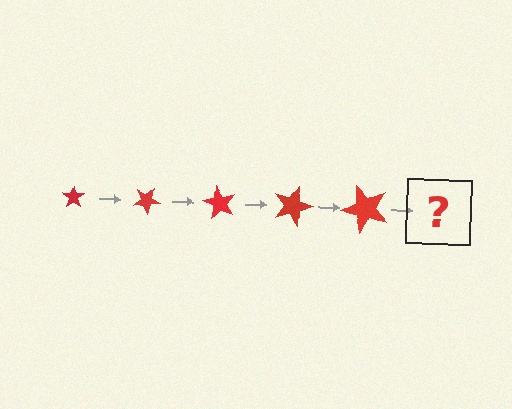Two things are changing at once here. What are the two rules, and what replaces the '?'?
The two rules are that the star grows larger each step and it rotates 30 degrees each step. The '?' should be a star, larger than the previous one and rotated 150 degrees from the start.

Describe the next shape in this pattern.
It should be a star, larger than the previous one and rotated 150 degrees from the start.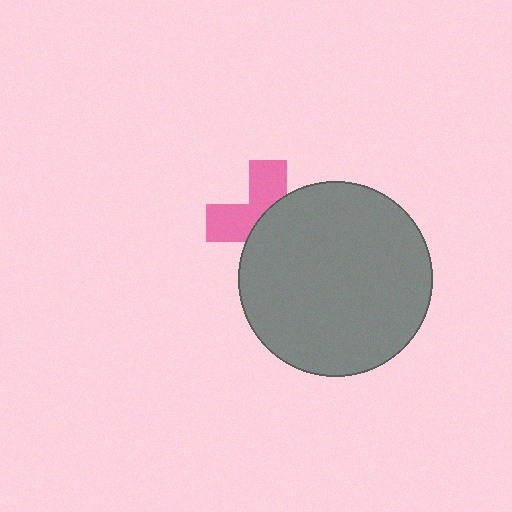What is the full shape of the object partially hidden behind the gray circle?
The partially hidden object is a pink cross.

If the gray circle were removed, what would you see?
You would see the complete pink cross.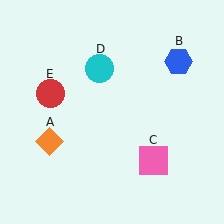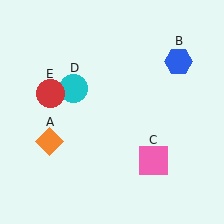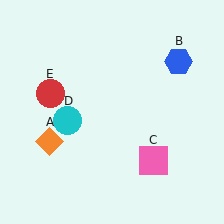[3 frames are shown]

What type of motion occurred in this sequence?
The cyan circle (object D) rotated counterclockwise around the center of the scene.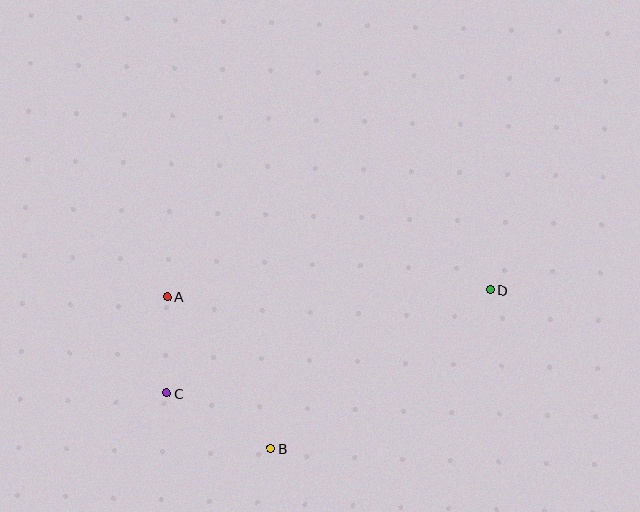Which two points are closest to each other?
Points A and C are closest to each other.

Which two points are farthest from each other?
Points C and D are farthest from each other.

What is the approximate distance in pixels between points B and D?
The distance between B and D is approximately 271 pixels.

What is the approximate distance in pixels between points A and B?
The distance between A and B is approximately 184 pixels.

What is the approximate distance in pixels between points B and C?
The distance between B and C is approximately 118 pixels.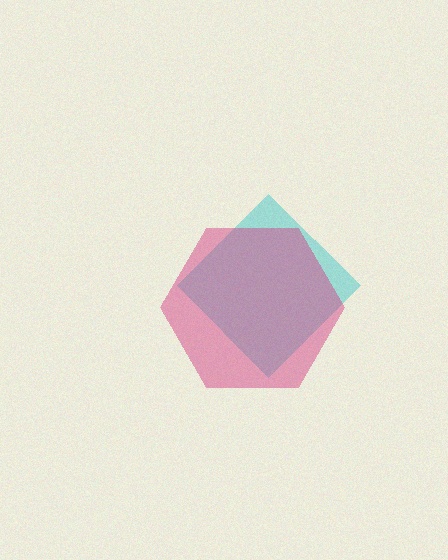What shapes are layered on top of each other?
The layered shapes are: a cyan diamond, a magenta hexagon.